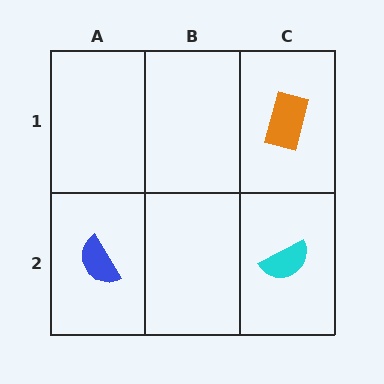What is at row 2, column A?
A blue semicircle.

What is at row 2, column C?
A cyan semicircle.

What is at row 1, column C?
An orange rectangle.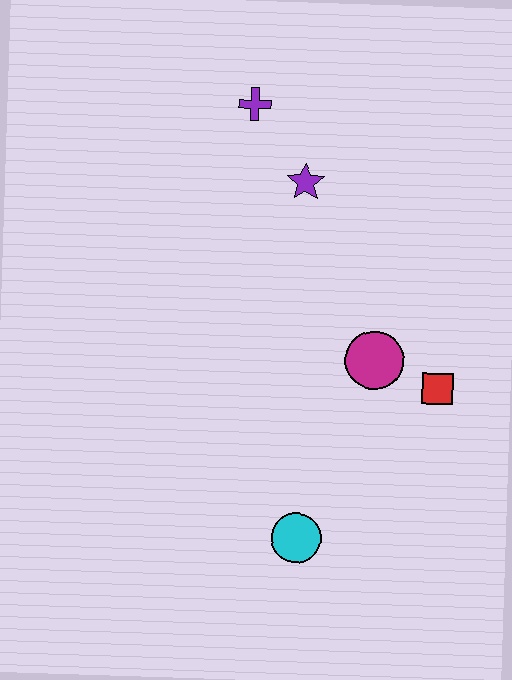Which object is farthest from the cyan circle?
The purple cross is farthest from the cyan circle.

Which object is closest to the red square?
The magenta circle is closest to the red square.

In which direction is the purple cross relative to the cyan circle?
The purple cross is above the cyan circle.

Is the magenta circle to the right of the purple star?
Yes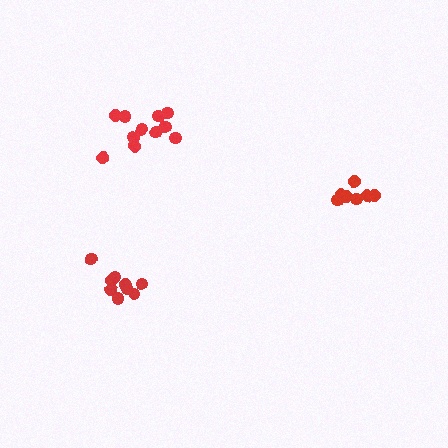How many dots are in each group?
Group 1: 9 dots, Group 2: 11 dots, Group 3: 7 dots (27 total).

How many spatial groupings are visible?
There are 3 spatial groupings.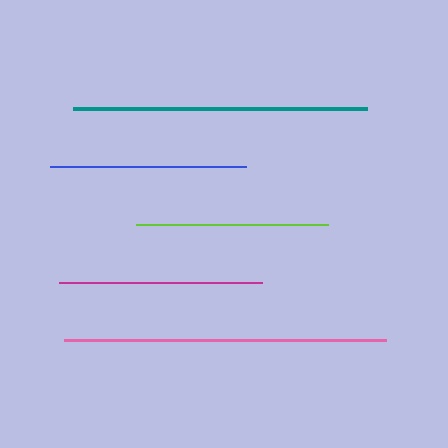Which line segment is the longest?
The pink line is the longest at approximately 322 pixels.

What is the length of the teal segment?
The teal segment is approximately 295 pixels long.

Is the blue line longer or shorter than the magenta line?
The magenta line is longer than the blue line.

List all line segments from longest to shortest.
From longest to shortest: pink, teal, magenta, blue, lime.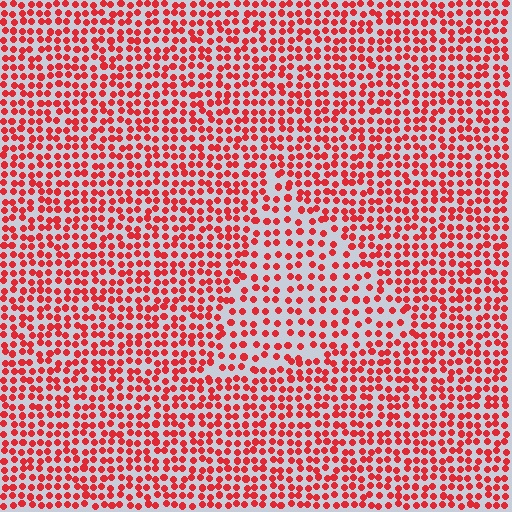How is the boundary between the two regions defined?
The boundary is defined by a change in element density (approximately 1.6x ratio). All elements are the same color, size, and shape.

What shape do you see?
I see a triangle.